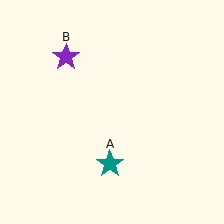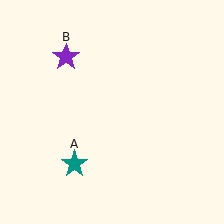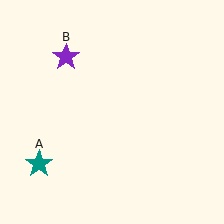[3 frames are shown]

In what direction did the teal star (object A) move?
The teal star (object A) moved left.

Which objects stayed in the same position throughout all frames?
Purple star (object B) remained stationary.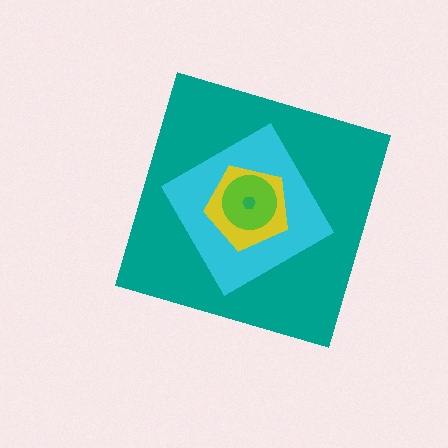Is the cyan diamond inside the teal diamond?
Yes.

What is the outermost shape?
The teal diamond.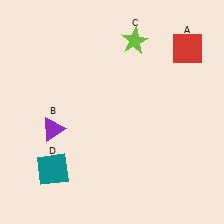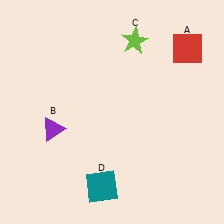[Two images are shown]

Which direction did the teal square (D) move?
The teal square (D) moved right.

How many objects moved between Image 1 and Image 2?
1 object moved between the two images.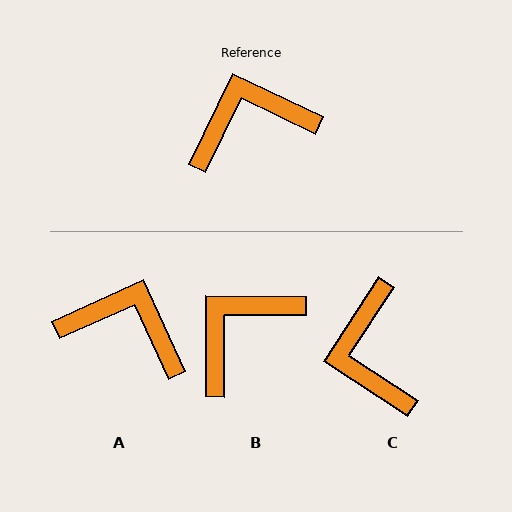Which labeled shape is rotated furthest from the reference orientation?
C, about 82 degrees away.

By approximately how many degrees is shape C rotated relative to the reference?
Approximately 82 degrees counter-clockwise.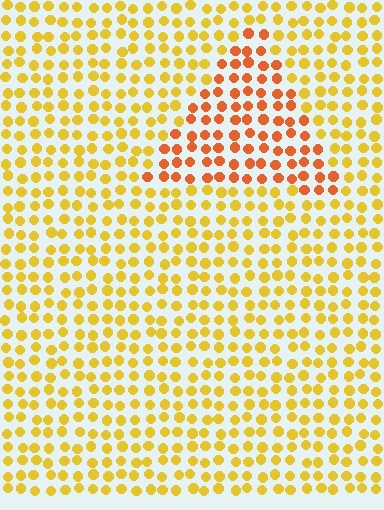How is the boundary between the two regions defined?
The boundary is defined purely by a slight shift in hue (about 33 degrees). Spacing, size, and orientation are identical on both sides.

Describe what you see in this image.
The image is filled with small yellow elements in a uniform arrangement. A triangle-shaped region is visible where the elements are tinted to a slightly different hue, forming a subtle color boundary.